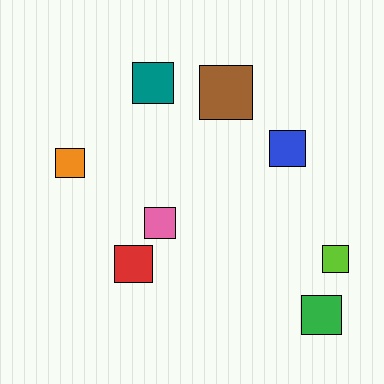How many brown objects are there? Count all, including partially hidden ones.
There is 1 brown object.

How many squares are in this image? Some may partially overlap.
There are 8 squares.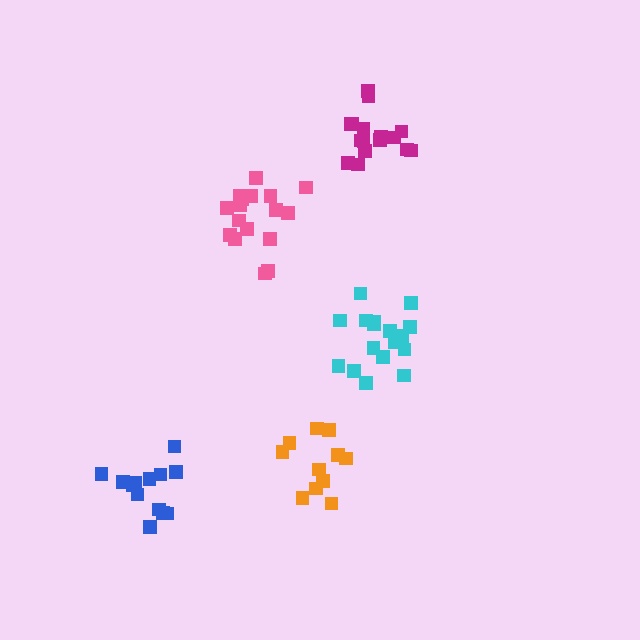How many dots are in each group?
Group 1: 13 dots, Group 2: 17 dots, Group 3: 17 dots, Group 4: 11 dots, Group 5: 16 dots (74 total).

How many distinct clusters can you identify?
There are 5 distinct clusters.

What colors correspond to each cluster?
The clusters are colored: blue, pink, cyan, orange, magenta.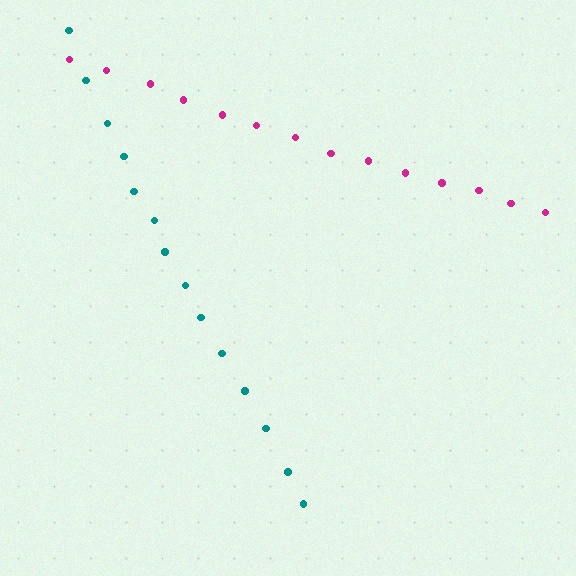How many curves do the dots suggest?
There are 2 distinct paths.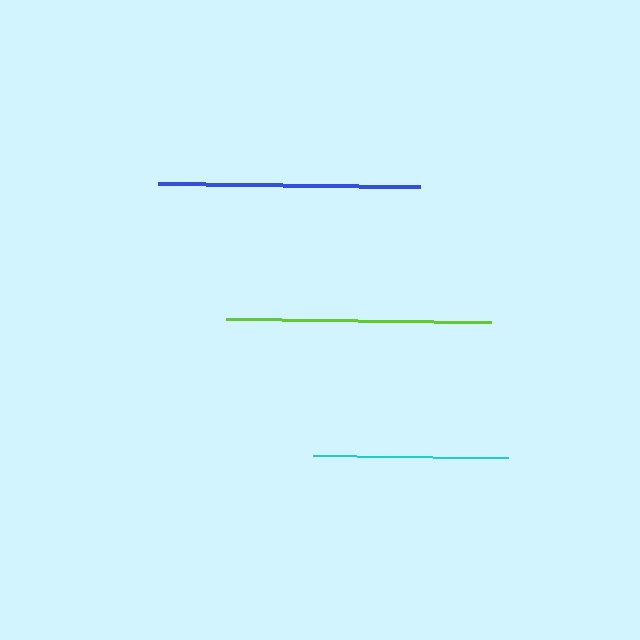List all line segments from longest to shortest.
From longest to shortest: lime, blue, cyan.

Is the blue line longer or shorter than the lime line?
The lime line is longer than the blue line.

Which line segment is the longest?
The lime line is the longest at approximately 265 pixels.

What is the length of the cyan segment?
The cyan segment is approximately 195 pixels long.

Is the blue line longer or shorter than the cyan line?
The blue line is longer than the cyan line.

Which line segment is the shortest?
The cyan line is the shortest at approximately 195 pixels.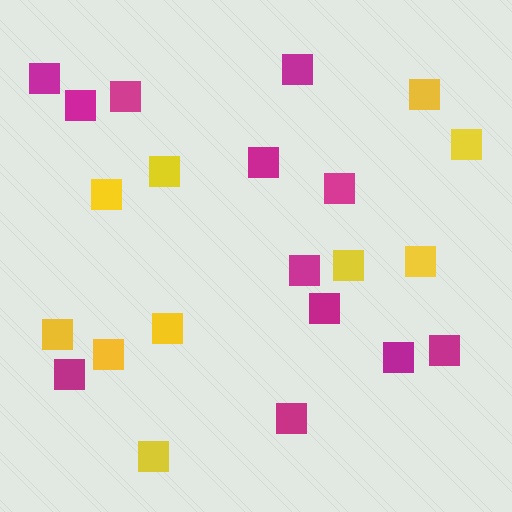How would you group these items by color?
There are 2 groups: one group of magenta squares (12) and one group of yellow squares (10).